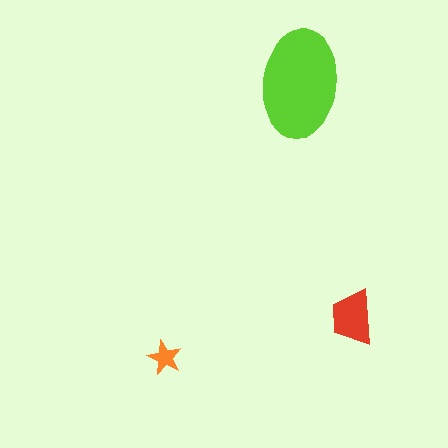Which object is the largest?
The lime ellipse.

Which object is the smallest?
The orange star.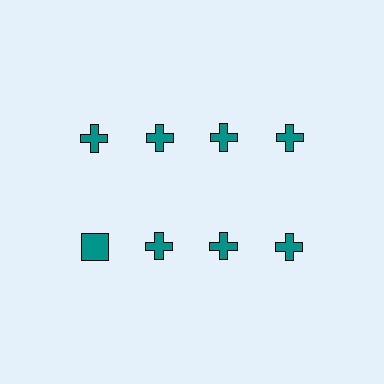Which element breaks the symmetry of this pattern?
The teal square in the second row, leftmost column breaks the symmetry. All other shapes are teal crosses.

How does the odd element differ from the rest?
It has a different shape: square instead of cross.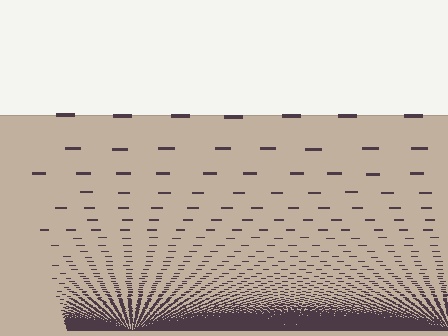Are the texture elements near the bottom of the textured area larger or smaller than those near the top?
Smaller. The gradient is inverted — elements near the bottom are smaller and denser.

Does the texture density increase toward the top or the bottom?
Density increases toward the bottom.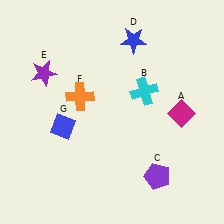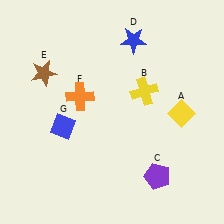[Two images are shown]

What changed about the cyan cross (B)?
In Image 1, B is cyan. In Image 2, it changed to yellow.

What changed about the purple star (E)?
In Image 1, E is purple. In Image 2, it changed to brown.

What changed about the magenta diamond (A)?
In Image 1, A is magenta. In Image 2, it changed to yellow.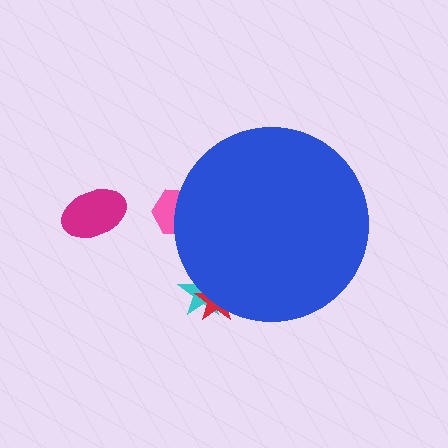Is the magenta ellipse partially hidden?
No, the magenta ellipse is fully visible.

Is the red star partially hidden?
Yes, the red star is partially hidden behind the blue circle.